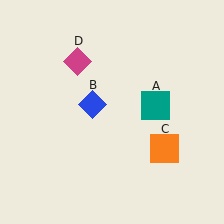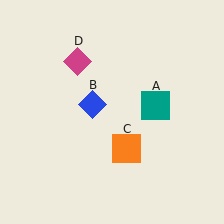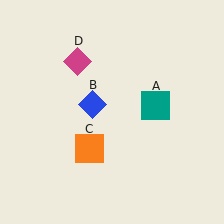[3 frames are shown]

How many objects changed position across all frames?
1 object changed position: orange square (object C).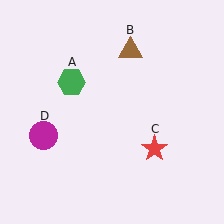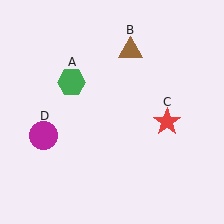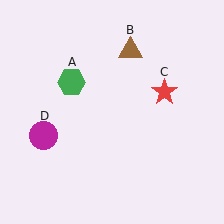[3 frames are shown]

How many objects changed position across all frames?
1 object changed position: red star (object C).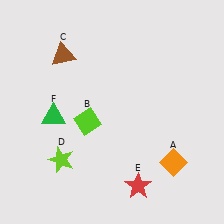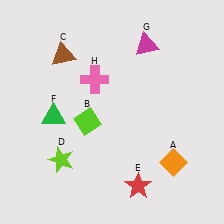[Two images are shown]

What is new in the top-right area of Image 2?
A magenta triangle (G) was added in the top-right area of Image 2.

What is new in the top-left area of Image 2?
A pink cross (H) was added in the top-left area of Image 2.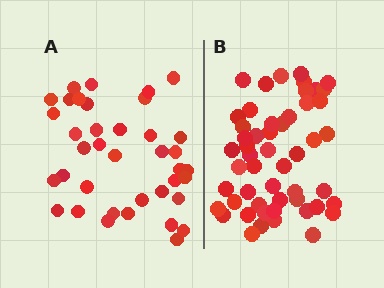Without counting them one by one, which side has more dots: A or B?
Region B (the right region) has more dots.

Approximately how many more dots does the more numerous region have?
Region B has approximately 15 more dots than region A.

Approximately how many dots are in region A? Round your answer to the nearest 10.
About 40 dots. (The exact count is 38, which rounds to 40.)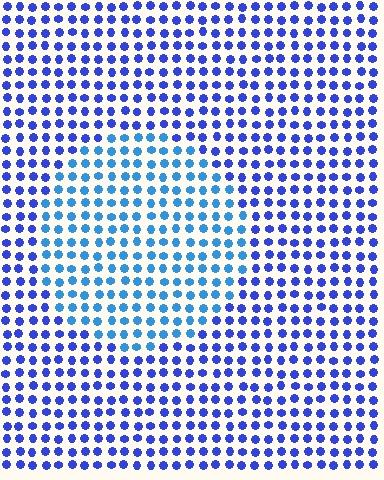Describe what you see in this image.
The image is filled with small blue elements in a uniform arrangement. A circle-shaped region is visible where the elements are tinted to a slightly different hue, forming a subtle color boundary.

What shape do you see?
I see a circle.